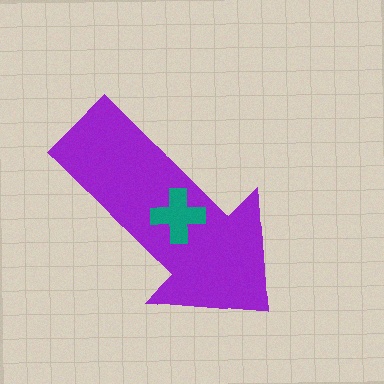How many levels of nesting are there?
2.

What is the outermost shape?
The purple arrow.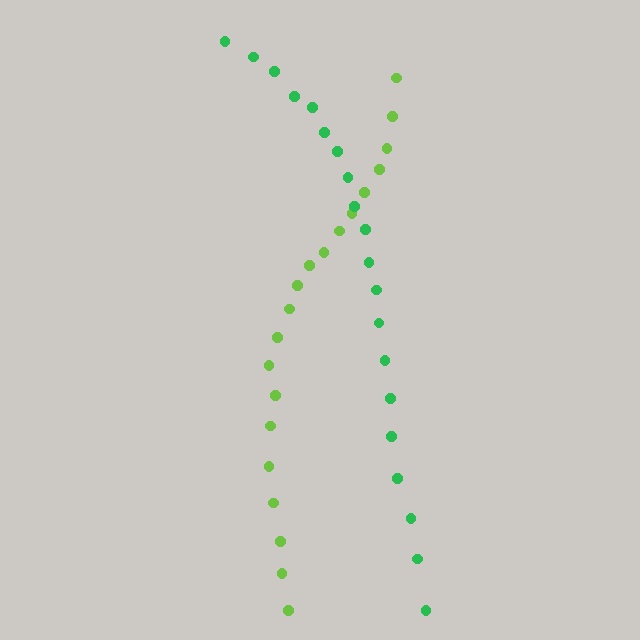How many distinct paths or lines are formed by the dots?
There are 2 distinct paths.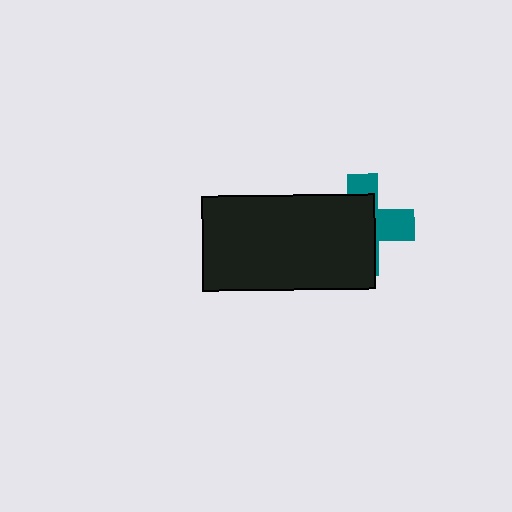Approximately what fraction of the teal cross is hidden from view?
Roughly 62% of the teal cross is hidden behind the black rectangle.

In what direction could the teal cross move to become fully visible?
The teal cross could move right. That would shift it out from behind the black rectangle entirely.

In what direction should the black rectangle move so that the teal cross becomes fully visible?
The black rectangle should move left. That is the shortest direction to clear the overlap and leave the teal cross fully visible.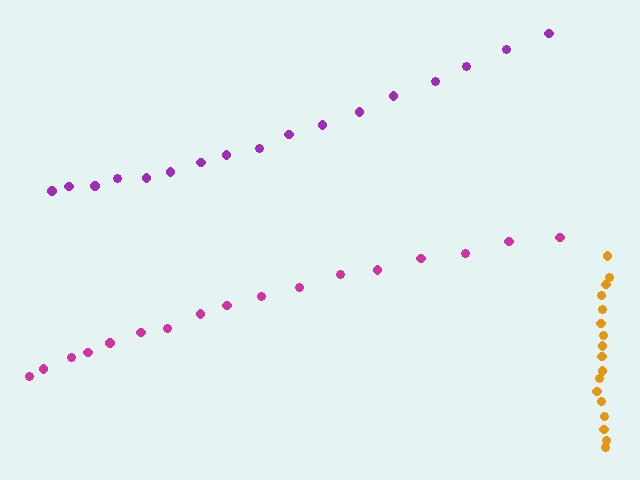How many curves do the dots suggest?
There are 3 distinct paths.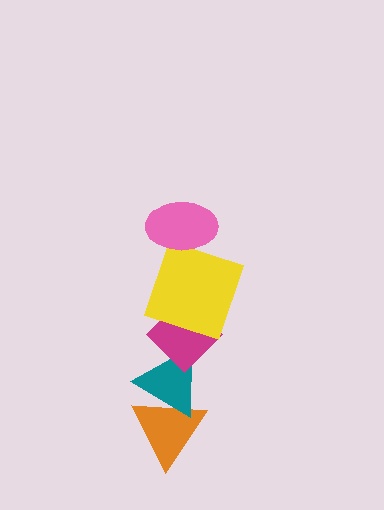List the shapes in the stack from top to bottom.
From top to bottom: the pink ellipse, the yellow square, the magenta diamond, the teal triangle, the orange triangle.